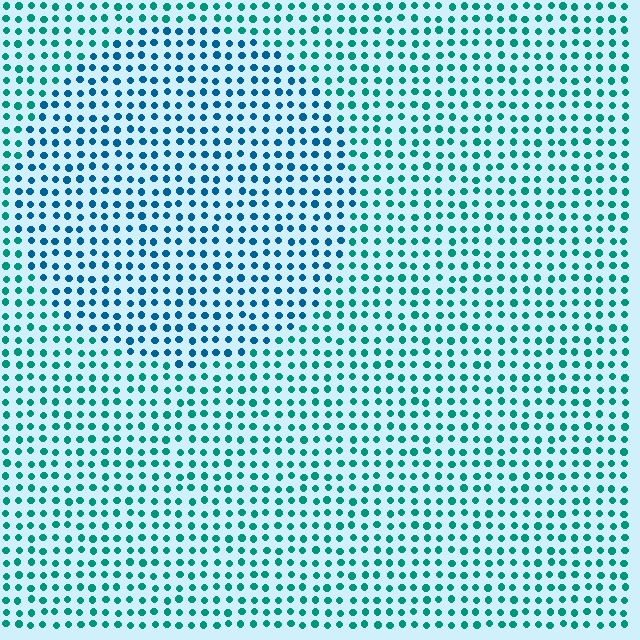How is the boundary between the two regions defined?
The boundary is defined purely by a slight shift in hue (about 31 degrees). Spacing, size, and orientation are identical on both sides.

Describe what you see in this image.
The image is filled with small teal elements in a uniform arrangement. A circle-shaped region is visible where the elements are tinted to a slightly different hue, forming a subtle color boundary.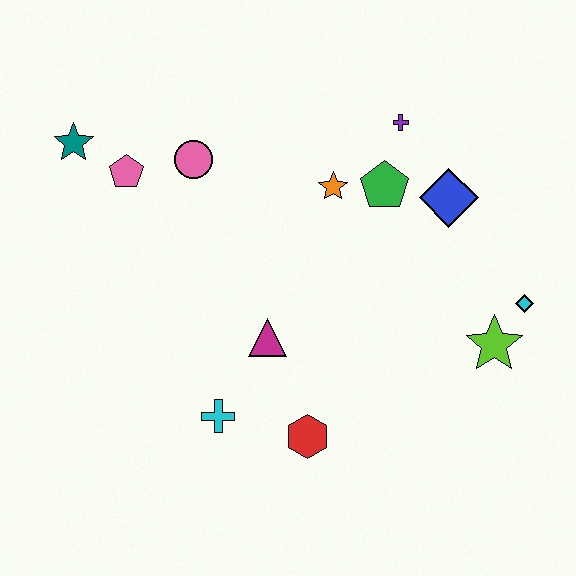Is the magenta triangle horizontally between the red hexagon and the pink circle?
Yes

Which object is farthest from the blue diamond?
The teal star is farthest from the blue diamond.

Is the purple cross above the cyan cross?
Yes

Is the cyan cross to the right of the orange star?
No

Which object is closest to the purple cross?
The green pentagon is closest to the purple cross.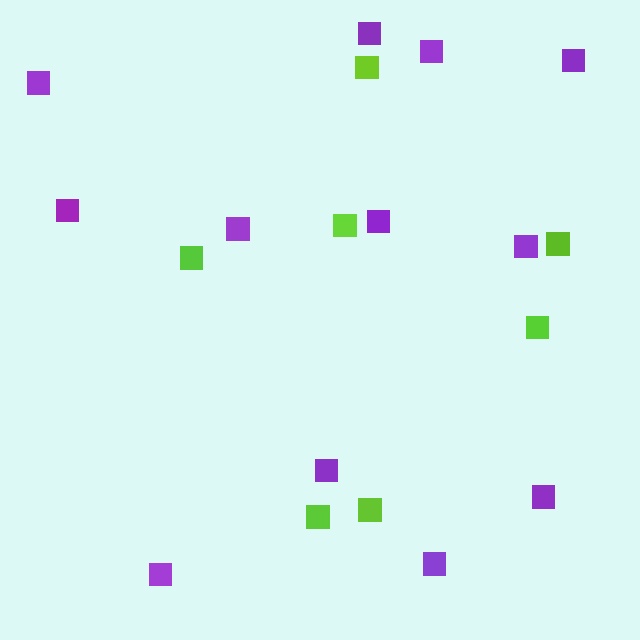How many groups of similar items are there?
There are 2 groups: one group of purple squares (12) and one group of lime squares (7).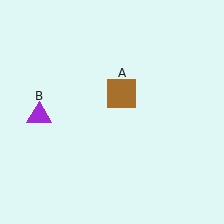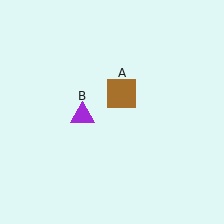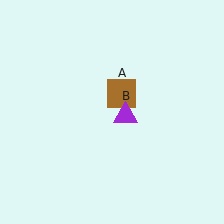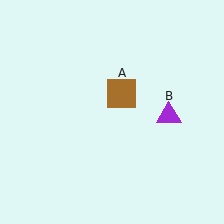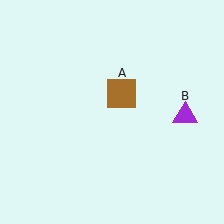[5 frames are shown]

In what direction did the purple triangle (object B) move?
The purple triangle (object B) moved right.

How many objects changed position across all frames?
1 object changed position: purple triangle (object B).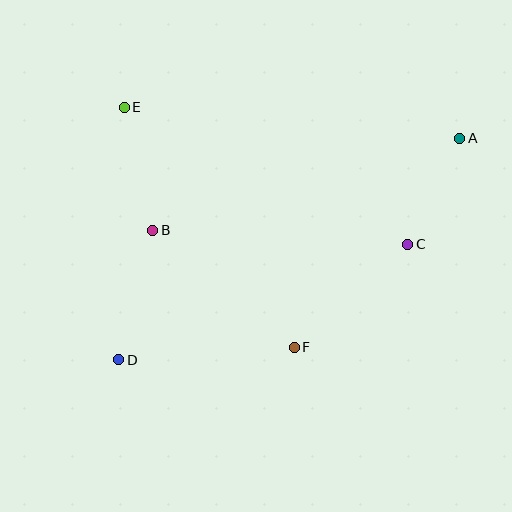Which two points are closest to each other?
Points A and C are closest to each other.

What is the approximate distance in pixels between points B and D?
The distance between B and D is approximately 134 pixels.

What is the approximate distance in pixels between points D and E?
The distance between D and E is approximately 253 pixels.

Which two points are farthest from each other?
Points A and D are farthest from each other.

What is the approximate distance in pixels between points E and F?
The distance between E and F is approximately 294 pixels.